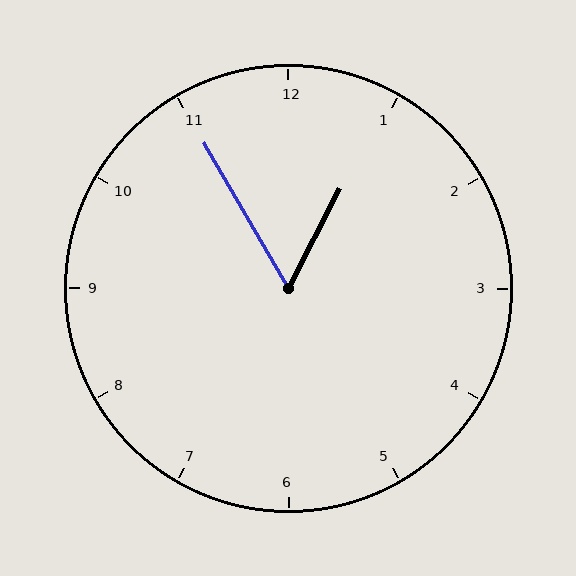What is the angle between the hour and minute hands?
Approximately 58 degrees.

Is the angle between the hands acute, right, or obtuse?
It is acute.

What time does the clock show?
12:55.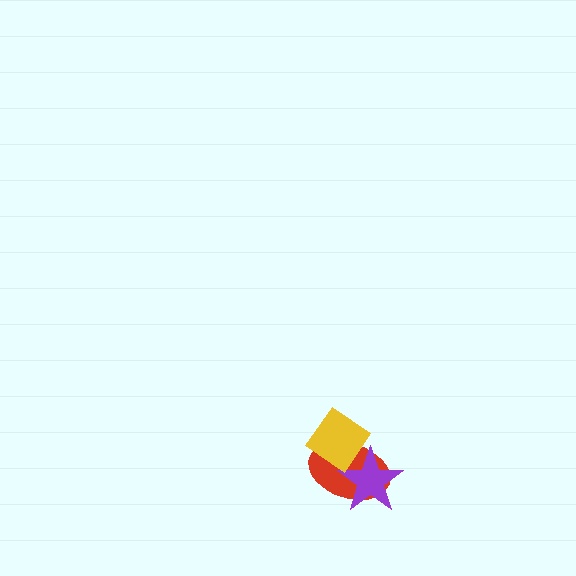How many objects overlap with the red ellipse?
2 objects overlap with the red ellipse.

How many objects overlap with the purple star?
2 objects overlap with the purple star.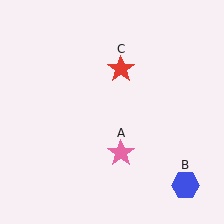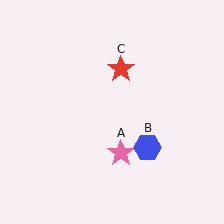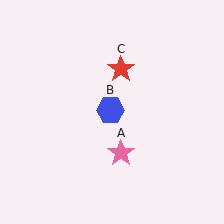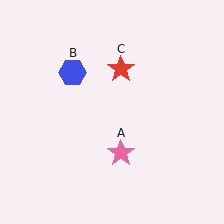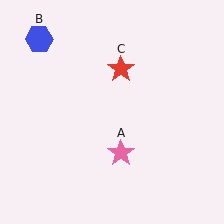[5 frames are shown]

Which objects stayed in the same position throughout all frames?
Pink star (object A) and red star (object C) remained stationary.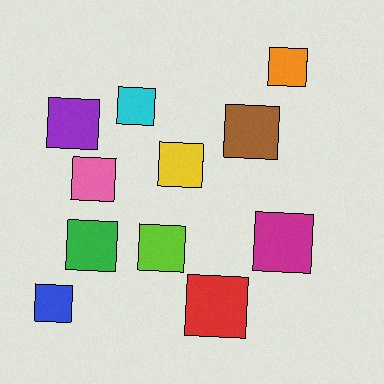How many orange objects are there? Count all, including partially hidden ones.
There is 1 orange object.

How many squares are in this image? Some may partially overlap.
There are 11 squares.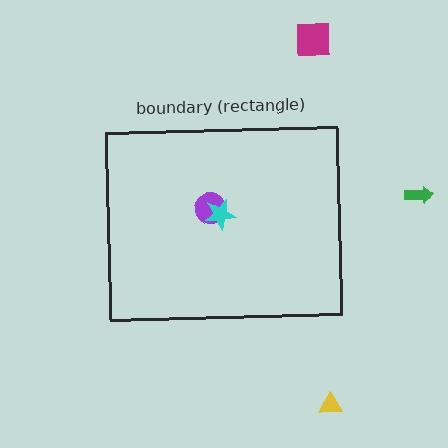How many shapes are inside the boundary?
2 inside, 3 outside.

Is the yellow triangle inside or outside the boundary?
Outside.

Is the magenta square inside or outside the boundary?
Outside.